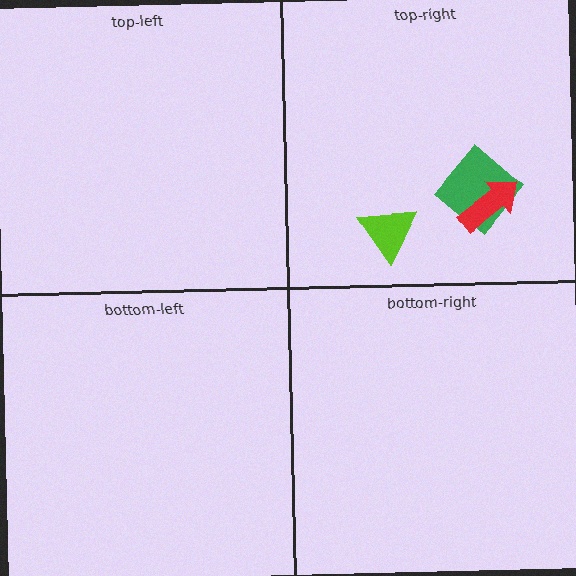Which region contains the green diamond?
The top-right region.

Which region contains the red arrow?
The top-right region.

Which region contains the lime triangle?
The top-right region.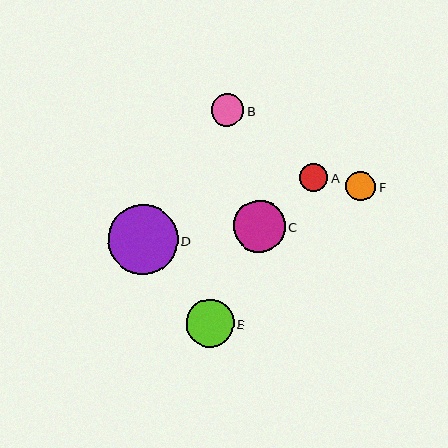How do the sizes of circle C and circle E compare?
Circle C and circle E are approximately the same size.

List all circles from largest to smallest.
From largest to smallest: D, C, E, B, F, A.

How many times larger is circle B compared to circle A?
Circle B is approximately 1.1 times the size of circle A.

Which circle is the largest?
Circle D is the largest with a size of approximately 70 pixels.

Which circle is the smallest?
Circle A is the smallest with a size of approximately 29 pixels.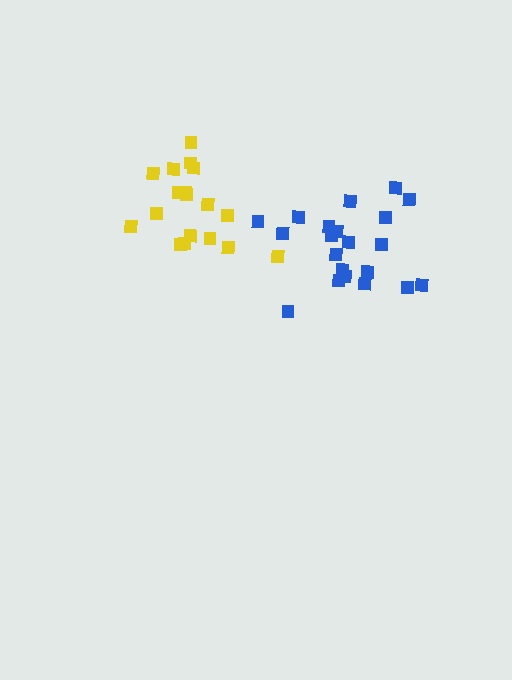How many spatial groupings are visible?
There are 2 spatial groupings.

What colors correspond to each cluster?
The clusters are colored: yellow, blue.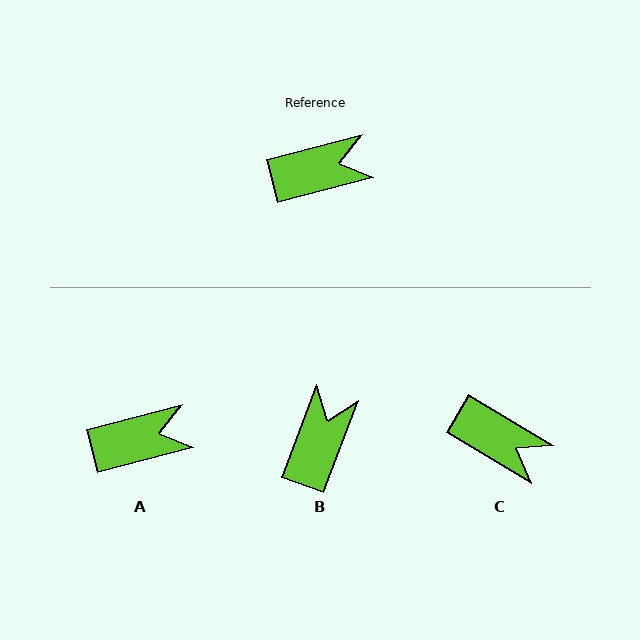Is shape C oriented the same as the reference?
No, it is off by about 46 degrees.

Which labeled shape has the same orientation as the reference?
A.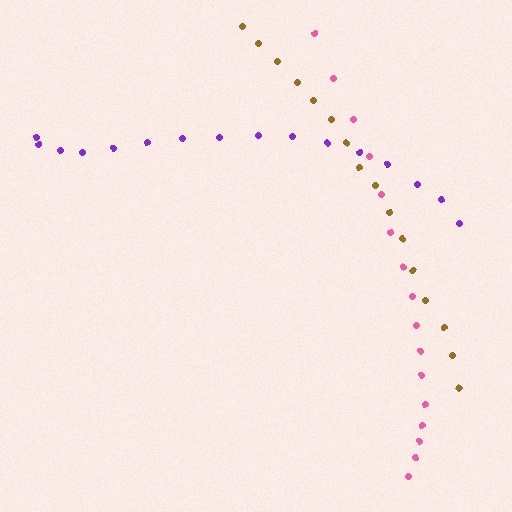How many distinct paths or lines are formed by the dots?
There are 3 distinct paths.